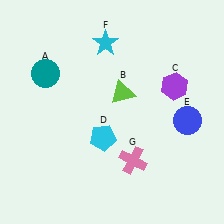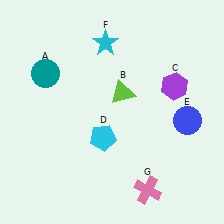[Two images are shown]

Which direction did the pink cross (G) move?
The pink cross (G) moved down.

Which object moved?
The pink cross (G) moved down.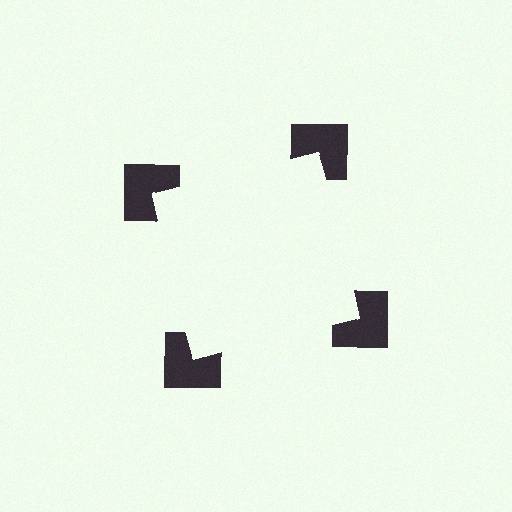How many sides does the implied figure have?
4 sides.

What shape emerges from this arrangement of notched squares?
An illusory square — its edges are inferred from the aligned wedge cuts in the notched squares, not physically drawn.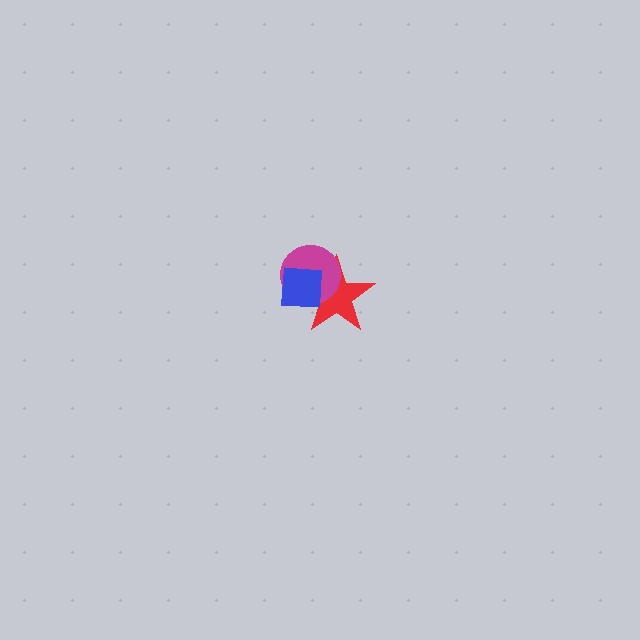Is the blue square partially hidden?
No, no other shape covers it.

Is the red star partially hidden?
Yes, it is partially covered by another shape.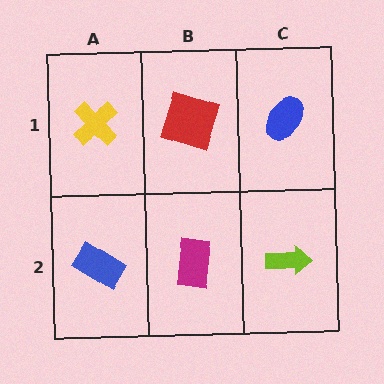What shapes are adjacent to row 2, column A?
A yellow cross (row 1, column A), a magenta rectangle (row 2, column B).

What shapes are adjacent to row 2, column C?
A blue ellipse (row 1, column C), a magenta rectangle (row 2, column B).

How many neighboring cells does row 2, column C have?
2.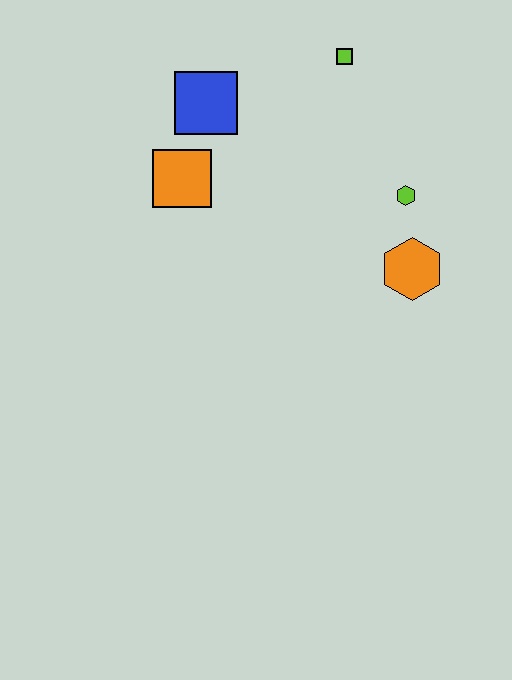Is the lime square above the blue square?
Yes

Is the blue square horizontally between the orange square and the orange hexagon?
Yes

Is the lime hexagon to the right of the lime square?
Yes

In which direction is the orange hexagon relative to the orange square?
The orange hexagon is to the right of the orange square.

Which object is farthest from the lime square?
The orange hexagon is farthest from the lime square.